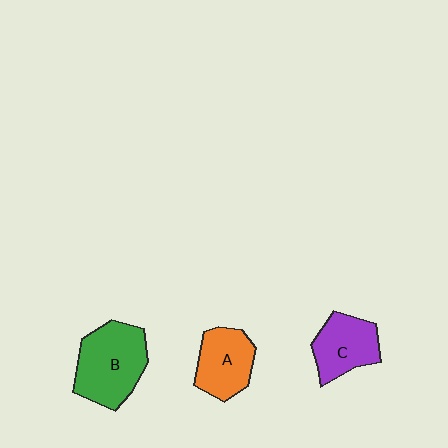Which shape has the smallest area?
Shape C (purple).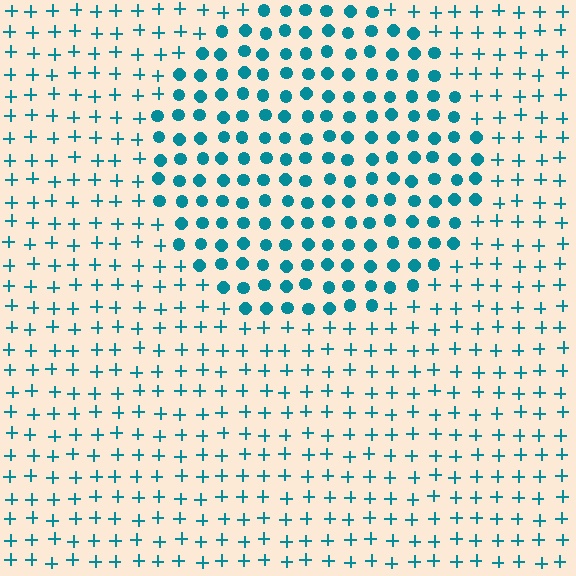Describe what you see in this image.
The image is filled with small teal elements arranged in a uniform grid. A circle-shaped region contains circles, while the surrounding area contains plus signs. The boundary is defined purely by the change in element shape.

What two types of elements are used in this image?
The image uses circles inside the circle region and plus signs outside it.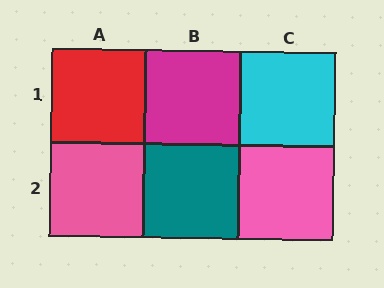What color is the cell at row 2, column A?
Pink.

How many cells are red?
1 cell is red.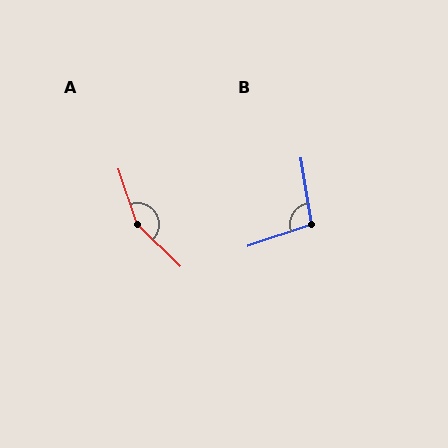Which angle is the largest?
A, at approximately 153 degrees.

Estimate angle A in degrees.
Approximately 153 degrees.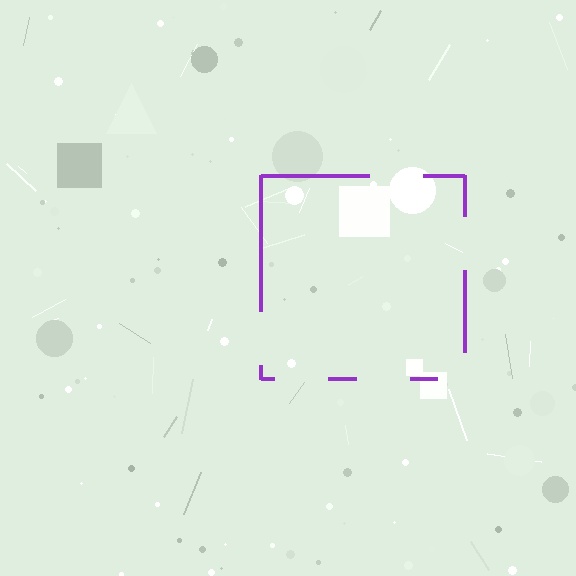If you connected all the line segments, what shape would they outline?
They would outline a square.